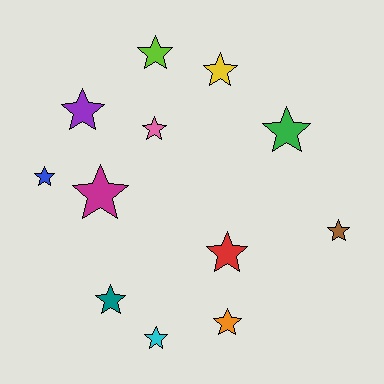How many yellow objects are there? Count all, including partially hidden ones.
There is 1 yellow object.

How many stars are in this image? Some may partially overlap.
There are 12 stars.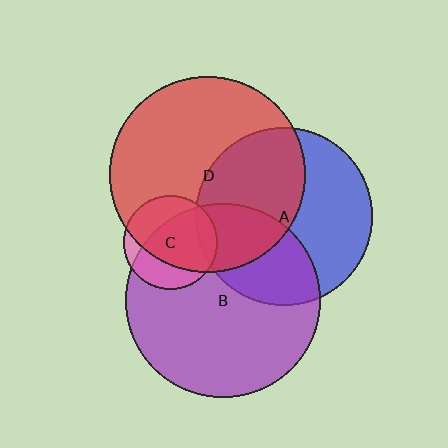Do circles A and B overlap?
Yes.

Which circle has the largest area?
Circle D (red).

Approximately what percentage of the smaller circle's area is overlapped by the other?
Approximately 35%.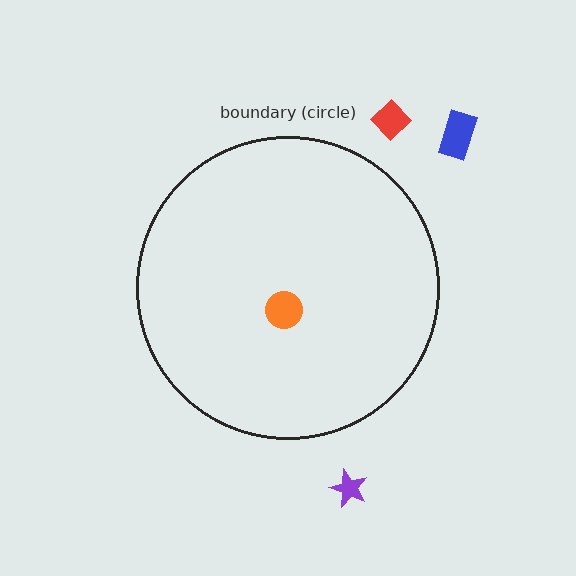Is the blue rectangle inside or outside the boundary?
Outside.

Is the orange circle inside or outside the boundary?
Inside.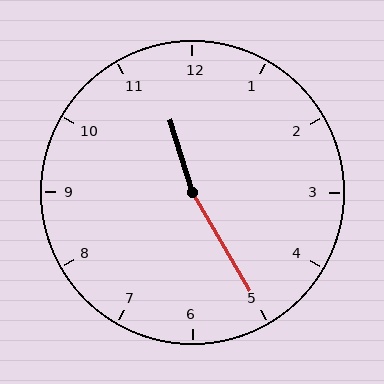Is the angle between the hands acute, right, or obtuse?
It is obtuse.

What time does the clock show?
11:25.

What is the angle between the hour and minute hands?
Approximately 168 degrees.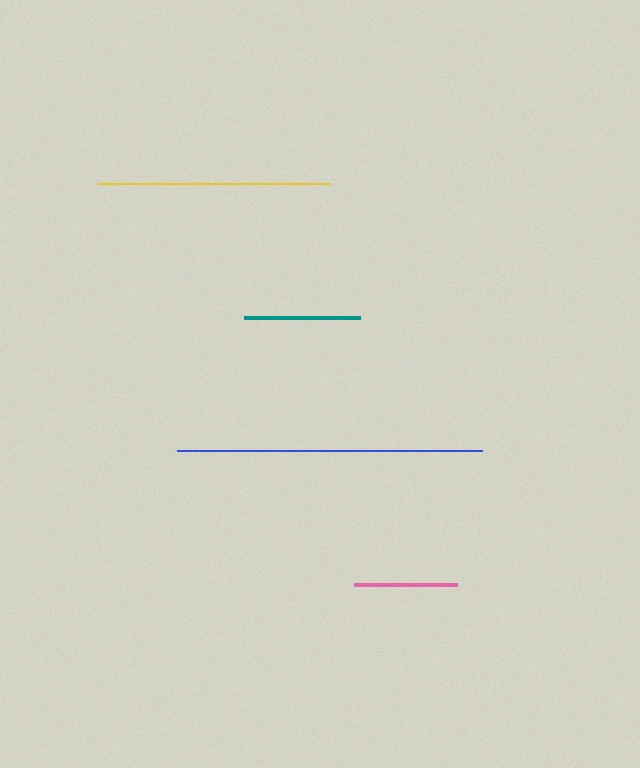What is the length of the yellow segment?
The yellow segment is approximately 232 pixels long.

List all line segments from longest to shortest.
From longest to shortest: blue, yellow, teal, pink.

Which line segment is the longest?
The blue line is the longest at approximately 305 pixels.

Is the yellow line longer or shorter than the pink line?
The yellow line is longer than the pink line.